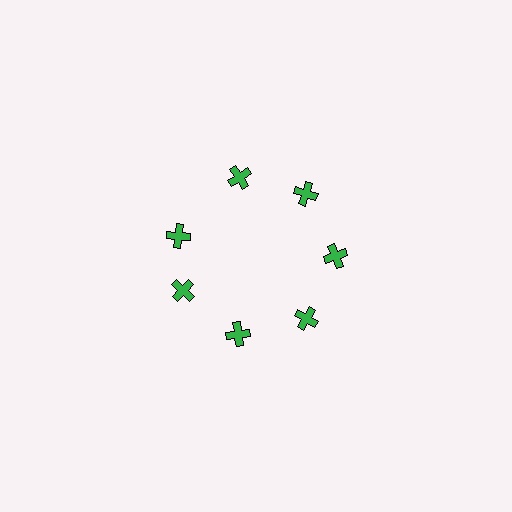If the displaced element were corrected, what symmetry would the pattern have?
It would have 7-fold rotational symmetry — the pattern would map onto itself every 51 degrees.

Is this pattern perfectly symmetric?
No. The 7 green crosses are arranged in a ring, but one element near the 10 o'clock position is rotated out of alignment along the ring, breaking the 7-fold rotational symmetry.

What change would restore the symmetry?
The symmetry would be restored by rotating it back into even spacing with its neighbors so that all 7 crosses sit at equal angles and equal distance from the center.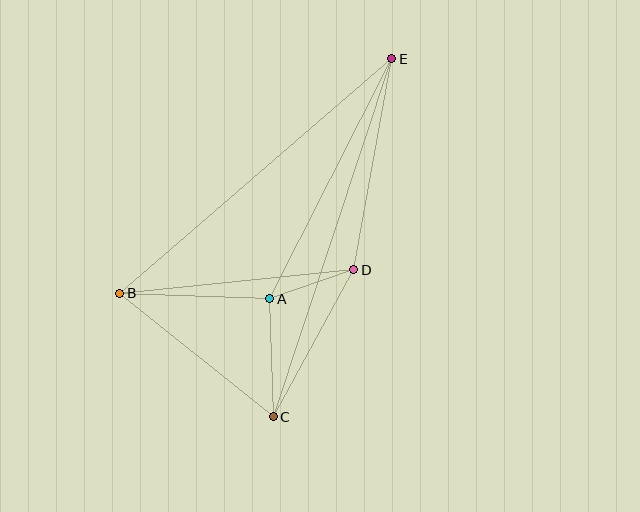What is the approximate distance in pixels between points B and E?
The distance between B and E is approximately 359 pixels.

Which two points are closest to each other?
Points A and D are closest to each other.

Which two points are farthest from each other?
Points C and E are farthest from each other.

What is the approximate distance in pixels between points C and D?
The distance between C and D is approximately 168 pixels.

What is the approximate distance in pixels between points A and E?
The distance between A and E is approximately 269 pixels.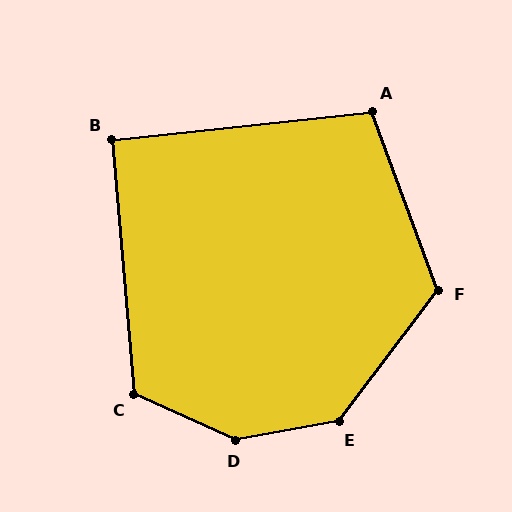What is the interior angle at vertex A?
Approximately 104 degrees (obtuse).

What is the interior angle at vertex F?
Approximately 123 degrees (obtuse).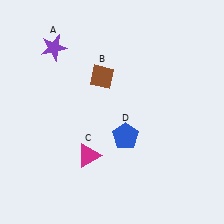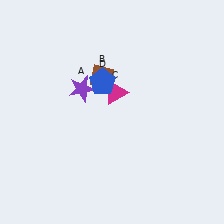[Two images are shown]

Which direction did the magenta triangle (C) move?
The magenta triangle (C) moved up.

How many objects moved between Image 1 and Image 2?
3 objects moved between the two images.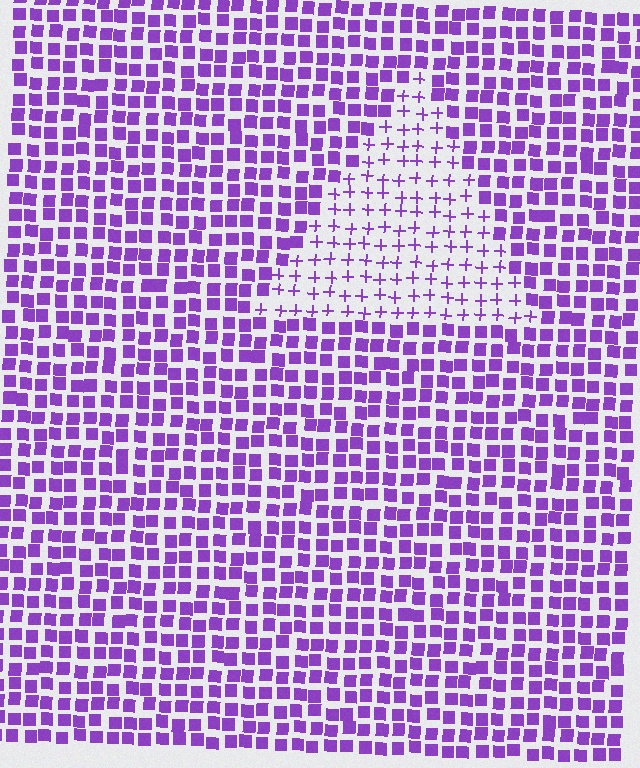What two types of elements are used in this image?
The image uses plus signs inside the triangle region and squares outside it.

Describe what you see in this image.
The image is filled with small purple elements arranged in a uniform grid. A triangle-shaped region contains plus signs, while the surrounding area contains squares. The boundary is defined purely by the change in element shape.